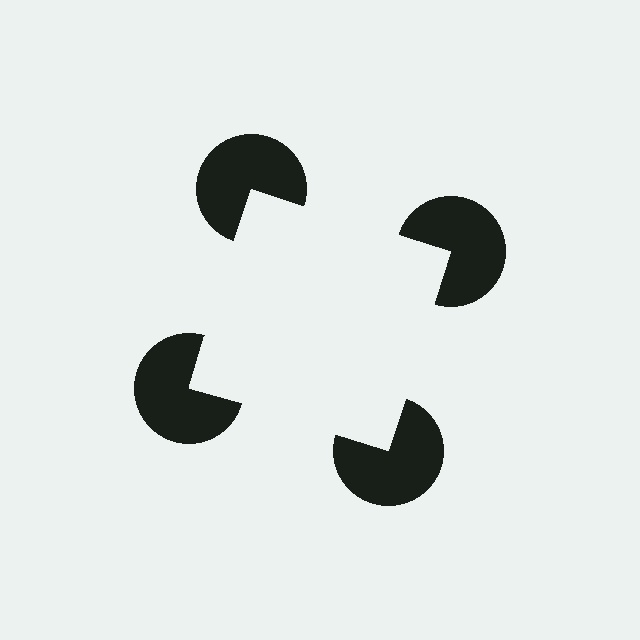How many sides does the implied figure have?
4 sides.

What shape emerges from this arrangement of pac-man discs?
An illusory square — its edges are inferred from the aligned wedge cuts in the pac-man discs, not physically drawn.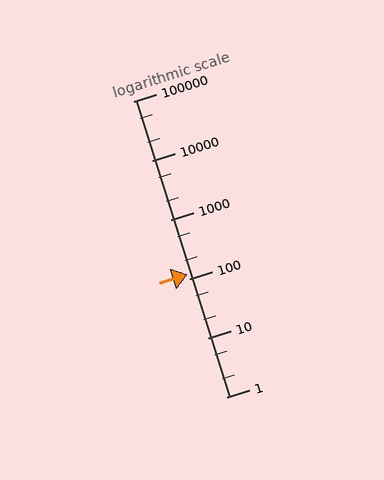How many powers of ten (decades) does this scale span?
The scale spans 5 decades, from 1 to 100000.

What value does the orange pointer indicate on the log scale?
The pointer indicates approximately 120.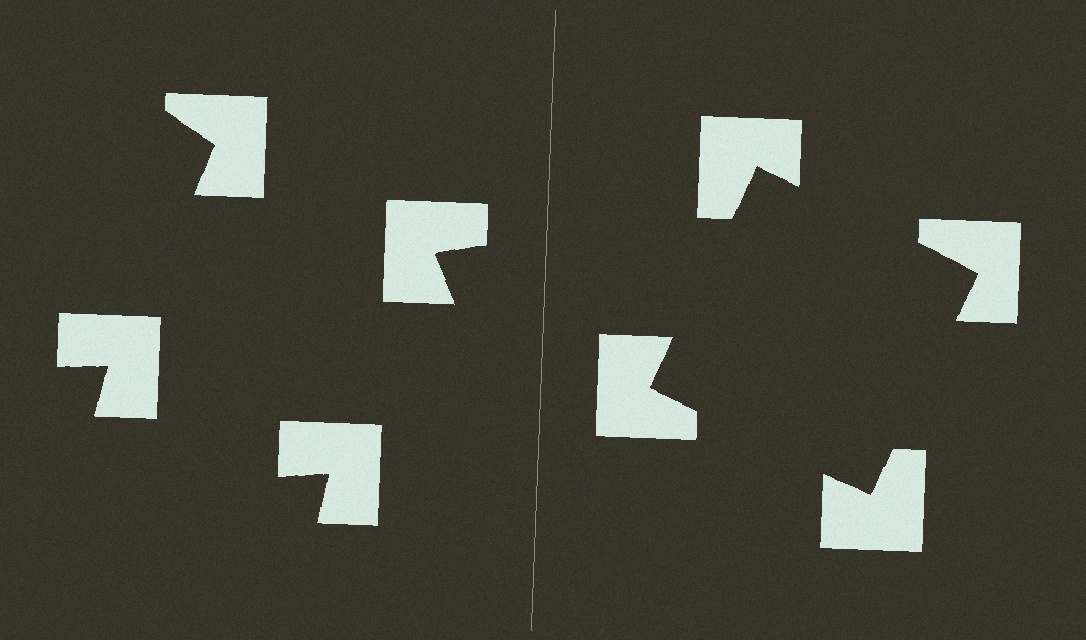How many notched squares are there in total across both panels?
8 — 4 on each side.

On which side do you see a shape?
An illusory square appears on the right side. On the left side the wedge cuts are rotated, so no coherent shape forms.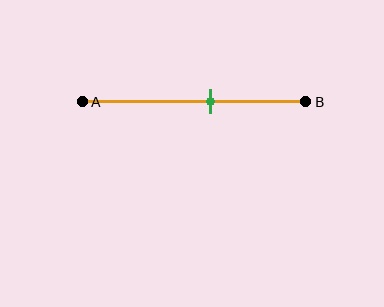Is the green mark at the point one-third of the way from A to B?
No, the mark is at about 55% from A, not at the 33% one-third point.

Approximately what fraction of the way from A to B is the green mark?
The green mark is approximately 55% of the way from A to B.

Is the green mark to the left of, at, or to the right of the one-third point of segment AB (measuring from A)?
The green mark is to the right of the one-third point of segment AB.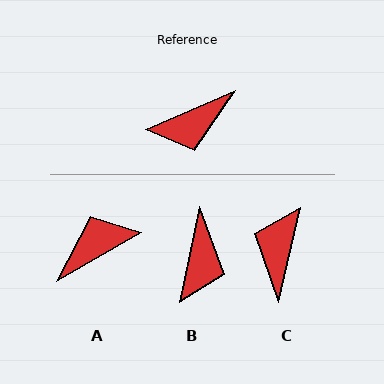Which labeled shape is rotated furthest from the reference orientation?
A, about 173 degrees away.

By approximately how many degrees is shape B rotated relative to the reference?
Approximately 55 degrees counter-clockwise.